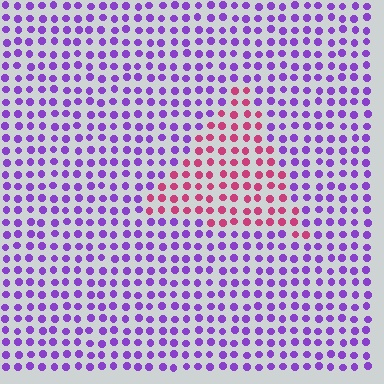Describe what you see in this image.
The image is filled with small purple elements in a uniform arrangement. A triangle-shaped region is visible where the elements are tinted to a slightly different hue, forming a subtle color boundary.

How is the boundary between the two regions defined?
The boundary is defined purely by a slight shift in hue (about 62 degrees). Spacing, size, and orientation are identical on both sides.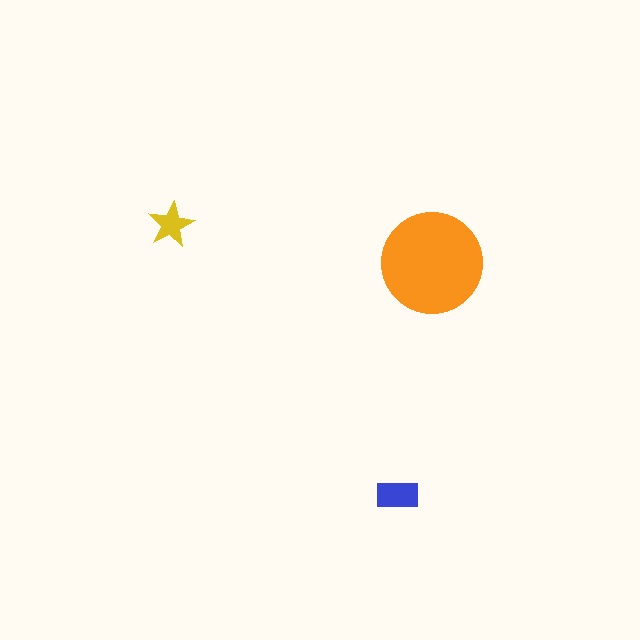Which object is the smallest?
The yellow star.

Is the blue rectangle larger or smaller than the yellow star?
Larger.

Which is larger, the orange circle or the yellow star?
The orange circle.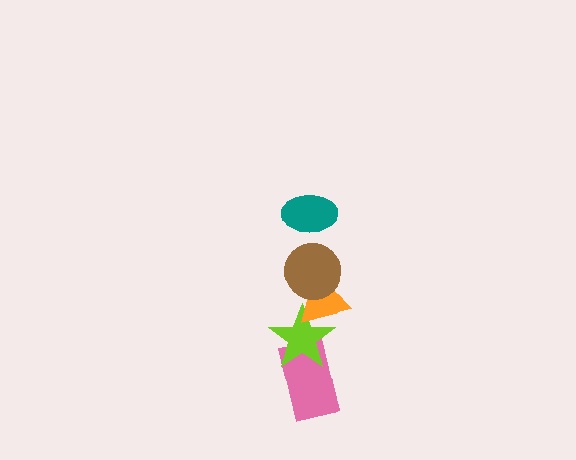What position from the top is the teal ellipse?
The teal ellipse is 1st from the top.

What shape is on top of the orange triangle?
The brown circle is on top of the orange triangle.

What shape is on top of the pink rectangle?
The lime star is on top of the pink rectangle.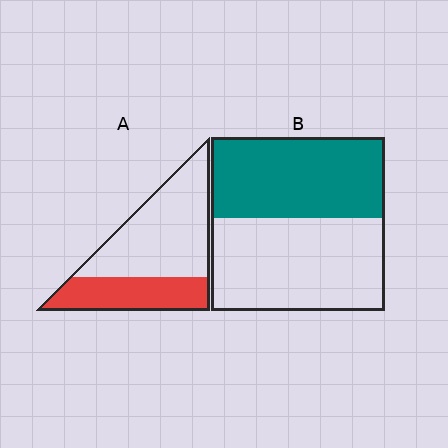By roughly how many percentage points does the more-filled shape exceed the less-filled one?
By roughly 10 percentage points (B over A).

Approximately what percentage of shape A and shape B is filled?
A is approximately 35% and B is approximately 45%.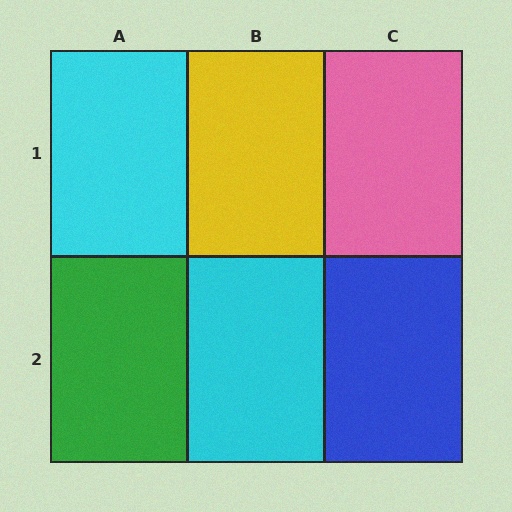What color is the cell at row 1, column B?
Yellow.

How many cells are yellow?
1 cell is yellow.